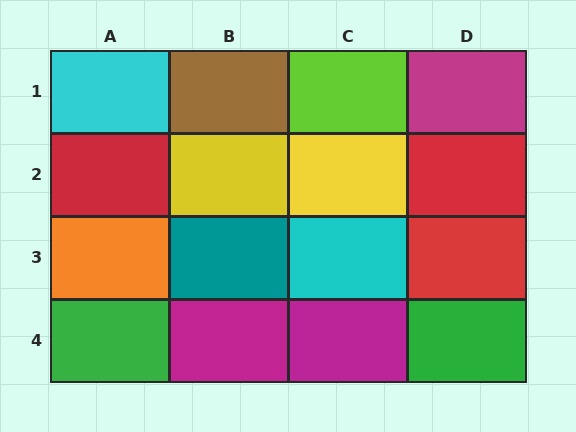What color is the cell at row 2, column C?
Yellow.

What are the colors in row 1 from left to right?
Cyan, brown, lime, magenta.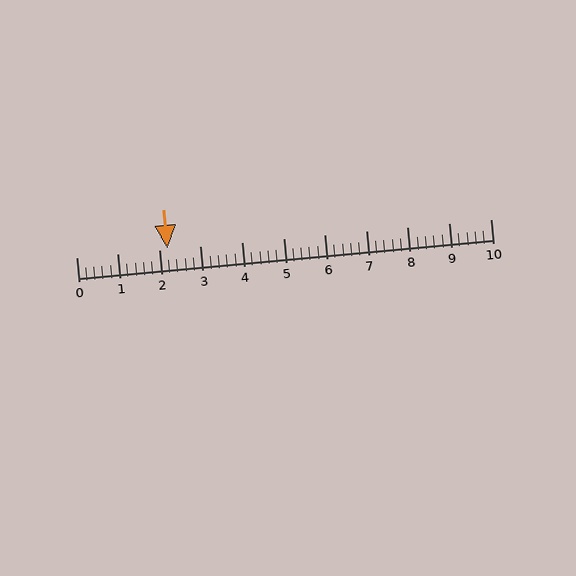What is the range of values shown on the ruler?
The ruler shows values from 0 to 10.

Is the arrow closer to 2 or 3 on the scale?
The arrow is closer to 2.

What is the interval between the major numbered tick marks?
The major tick marks are spaced 1 units apart.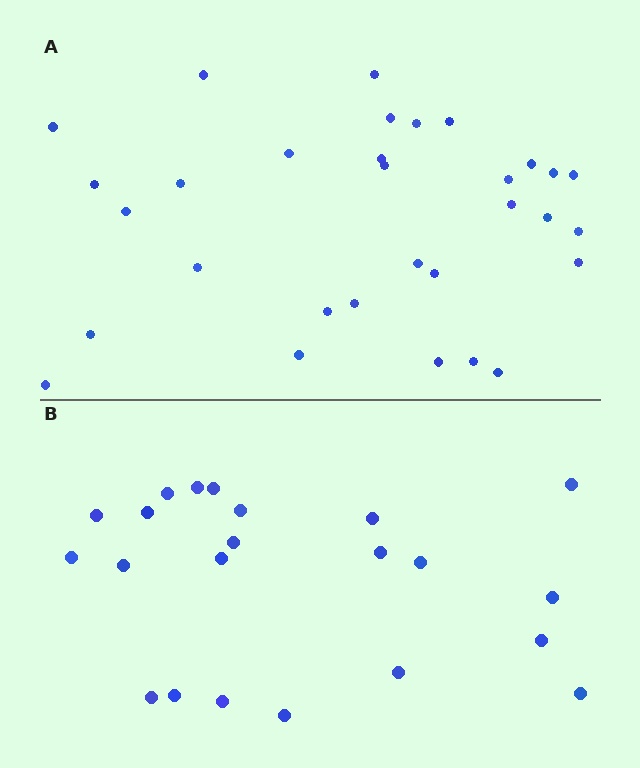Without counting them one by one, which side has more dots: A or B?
Region A (the top region) has more dots.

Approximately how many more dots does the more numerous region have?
Region A has roughly 8 or so more dots than region B.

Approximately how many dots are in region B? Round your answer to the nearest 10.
About 20 dots. (The exact count is 22, which rounds to 20.)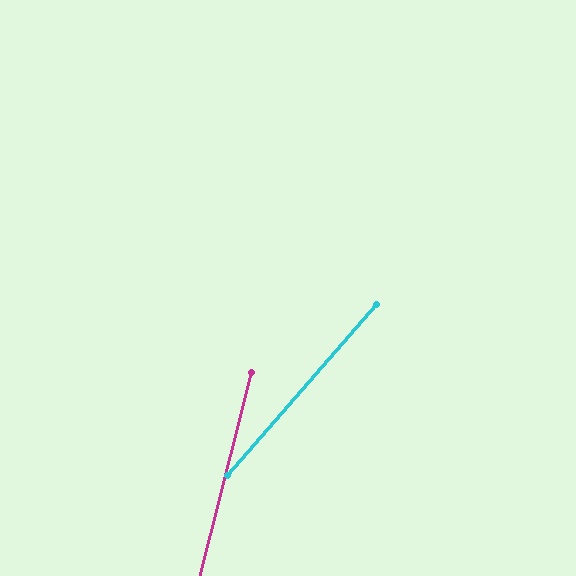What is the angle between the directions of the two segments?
Approximately 27 degrees.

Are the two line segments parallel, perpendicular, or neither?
Neither parallel nor perpendicular — they differ by about 27°.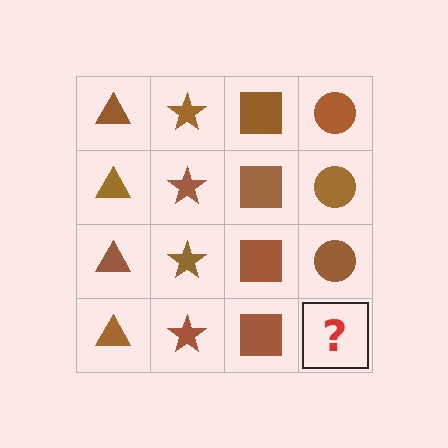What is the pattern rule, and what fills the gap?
The rule is that each column has a consistent shape. The gap should be filled with a brown circle.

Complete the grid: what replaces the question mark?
The question mark should be replaced with a brown circle.